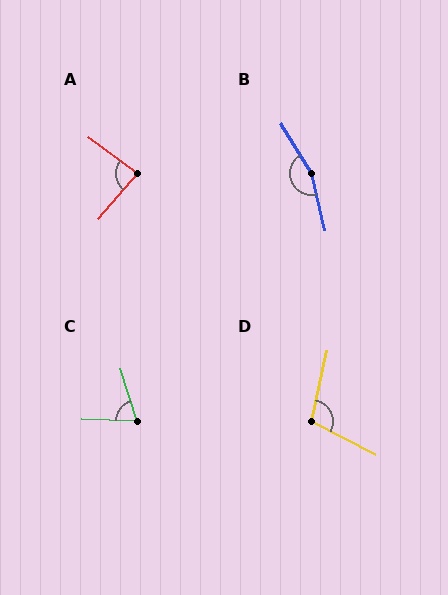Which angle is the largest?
B, at approximately 162 degrees.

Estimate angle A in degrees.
Approximately 86 degrees.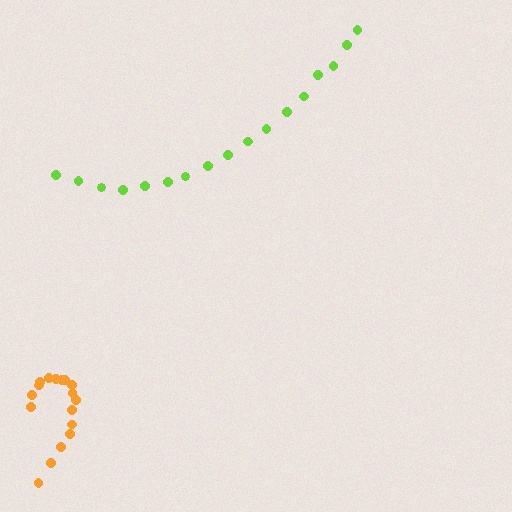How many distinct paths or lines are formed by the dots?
There are 2 distinct paths.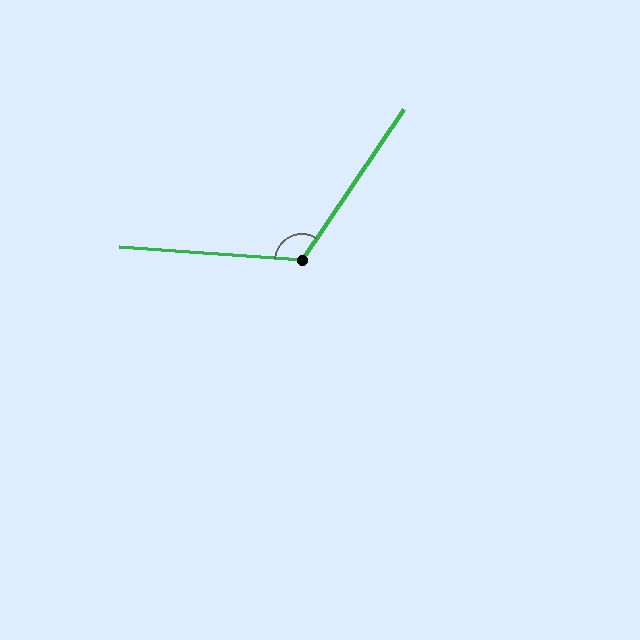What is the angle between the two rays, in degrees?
Approximately 120 degrees.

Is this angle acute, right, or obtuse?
It is obtuse.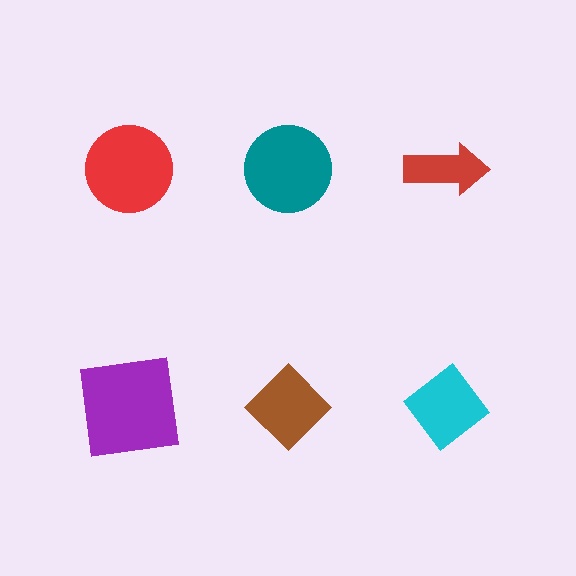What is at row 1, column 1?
A red circle.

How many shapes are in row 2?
3 shapes.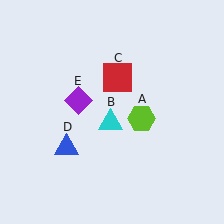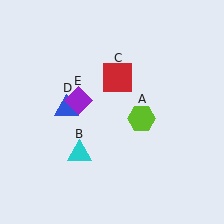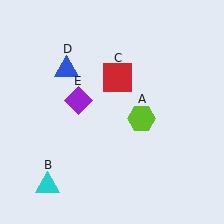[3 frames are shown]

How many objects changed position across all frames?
2 objects changed position: cyan triangle (object B), blue triangle (object D).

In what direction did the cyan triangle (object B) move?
The cyan triangle (object B) moved down and to the left.